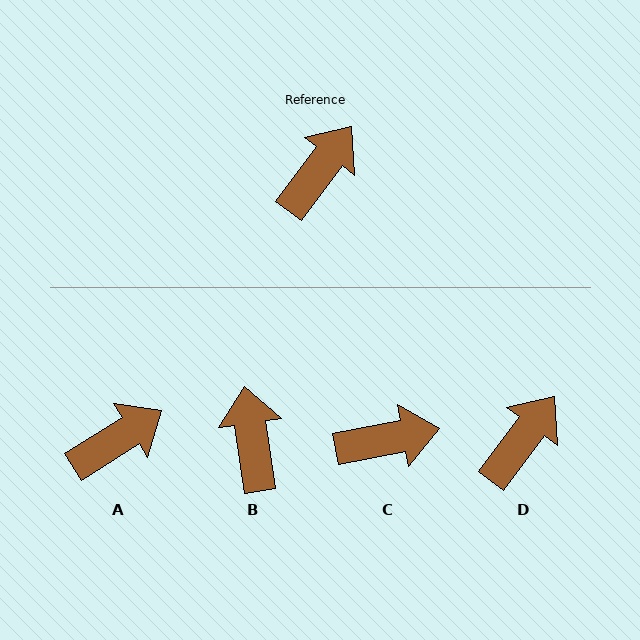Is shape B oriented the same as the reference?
No, it is off by about 45 degrees.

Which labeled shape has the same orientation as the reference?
D.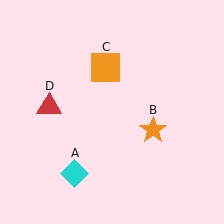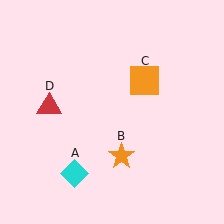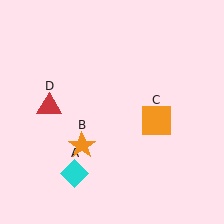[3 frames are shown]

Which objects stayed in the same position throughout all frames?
Cyan diamond (object A) and red triangle (object D) remained stationary.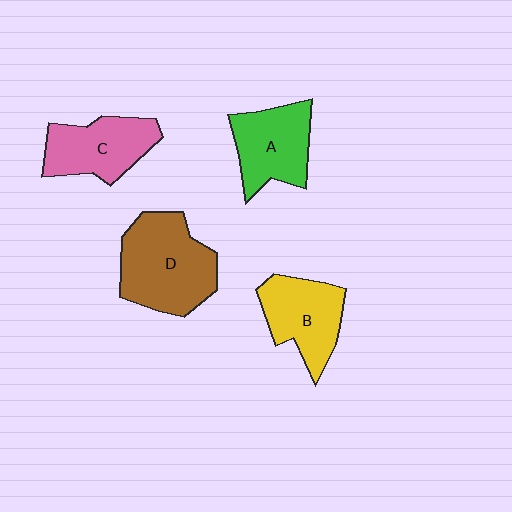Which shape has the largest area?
Shape D (brown).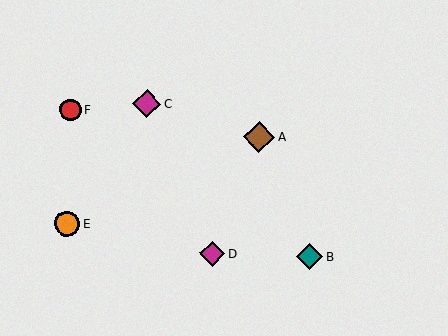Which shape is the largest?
The brown diamond (labeled A) is the largest.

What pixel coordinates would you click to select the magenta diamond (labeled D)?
Click at (212, 254) to select the magenta diamond D.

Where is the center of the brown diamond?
The center of the brown diamond is at (259, 137).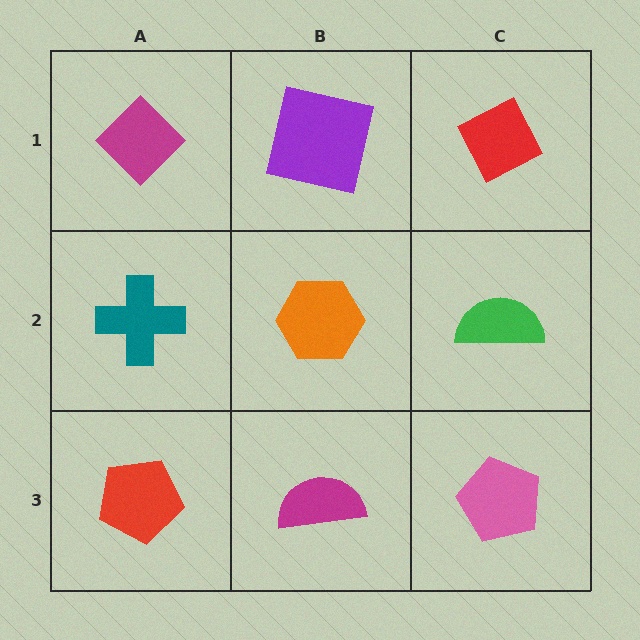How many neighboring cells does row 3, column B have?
3.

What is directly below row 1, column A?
A teal cross.